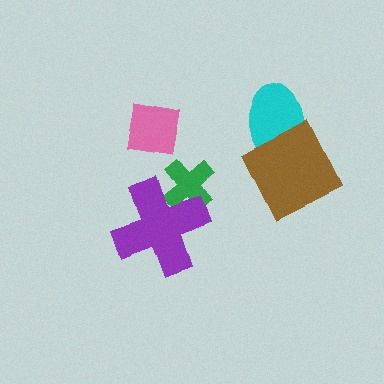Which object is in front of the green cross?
The purple cross is in front of the green cross.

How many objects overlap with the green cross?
1 object overlaps with the green cross.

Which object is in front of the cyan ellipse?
The brown square is in front of the cyan ellipse.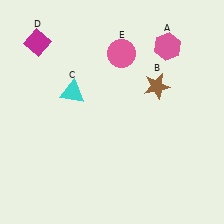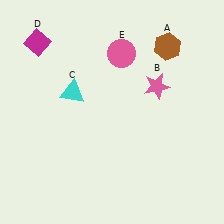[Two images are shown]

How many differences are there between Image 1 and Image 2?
There are 2 differences between the two images.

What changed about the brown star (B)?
In Image 1, B is brown. In Image 2, it changed to pink.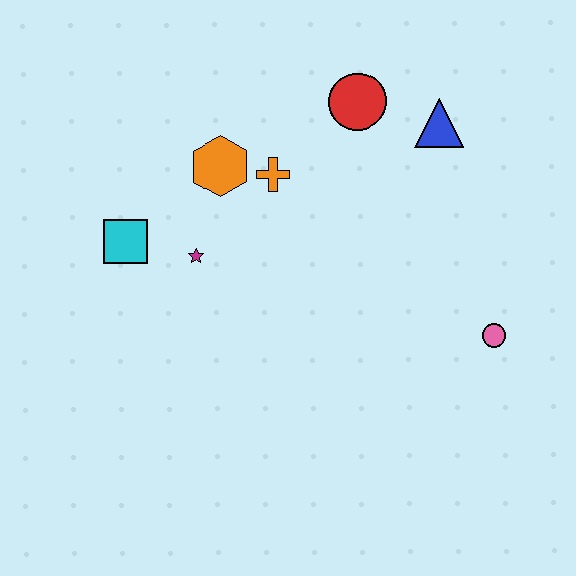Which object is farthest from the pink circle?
The cyan square is farthest from the pink circle.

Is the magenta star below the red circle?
Yes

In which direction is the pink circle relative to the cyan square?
The pink circle is to the right of the cyan square.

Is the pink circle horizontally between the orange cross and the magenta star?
No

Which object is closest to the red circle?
The blue triangle is closest to the red circle.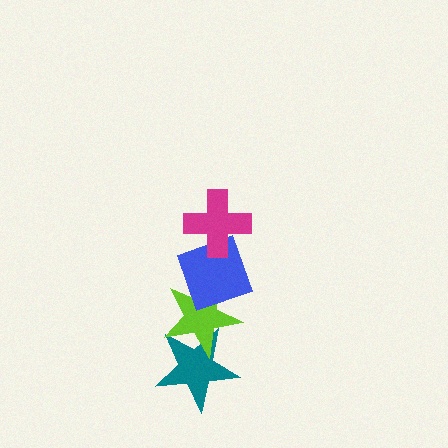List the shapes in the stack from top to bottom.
From top to bottom: the magenta cross, the blue diamond, the lime star, the teal star.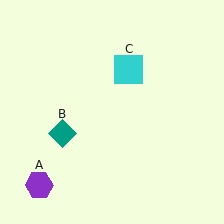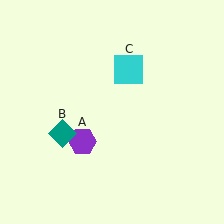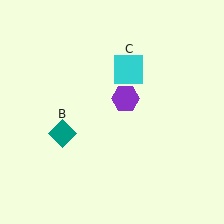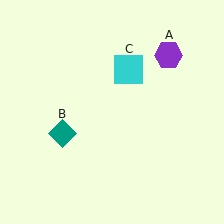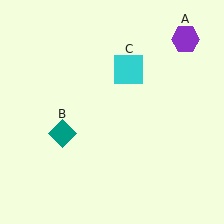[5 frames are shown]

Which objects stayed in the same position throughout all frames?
Teal diamond (object B) and cyan square (object C) remained stationary.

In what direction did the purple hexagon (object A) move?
The purple hexagon (object A) moved up and to the right.